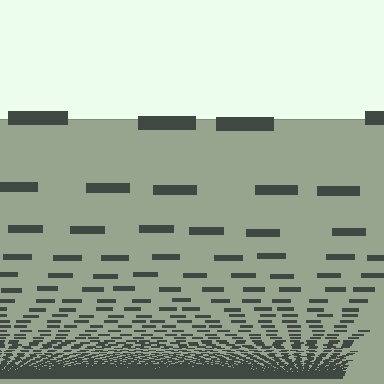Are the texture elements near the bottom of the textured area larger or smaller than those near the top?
Smaller. The gradient is inverted — elements near the bottom are smaller and denser.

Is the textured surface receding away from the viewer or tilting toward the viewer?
The surface appears to tilt toward the viewer. Texture elements get larger and sparser toward the top.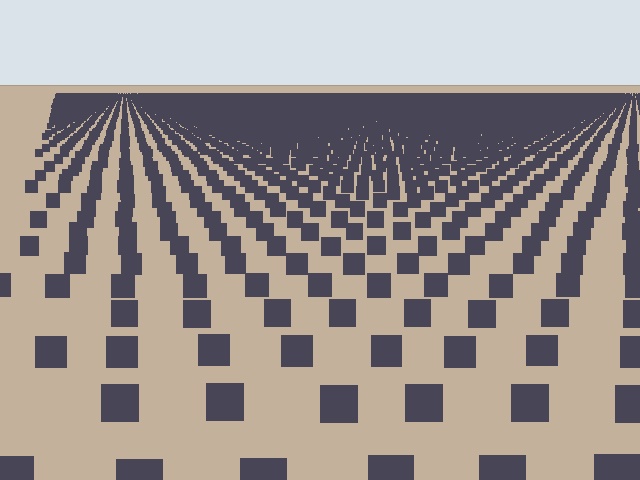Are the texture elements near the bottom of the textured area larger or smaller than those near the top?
Larger. Near the bottom, elements are closer to the viewer and appear at a bigger on-screen size.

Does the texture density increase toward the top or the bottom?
Density increases toward the top.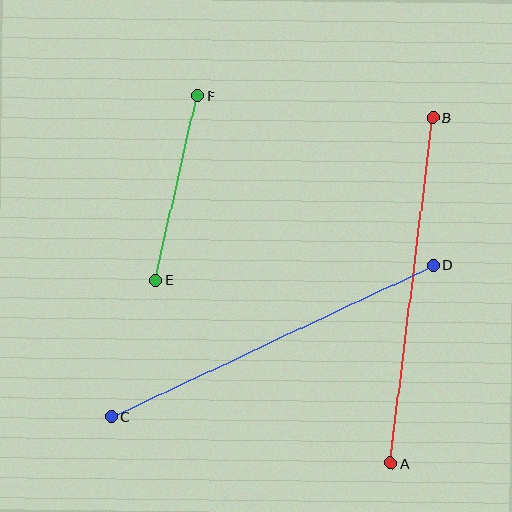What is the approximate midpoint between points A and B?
The midpoint is at approximately (412, 290) pixels.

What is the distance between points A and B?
The distance is approximately 348 pixels.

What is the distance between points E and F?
The distance is approximately 189 pixels.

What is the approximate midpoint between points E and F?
The midpoint is at approximately (176, 188) pixels.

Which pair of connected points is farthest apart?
Points C and D are farthest apart.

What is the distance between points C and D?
The distance is approximately 356 pixels.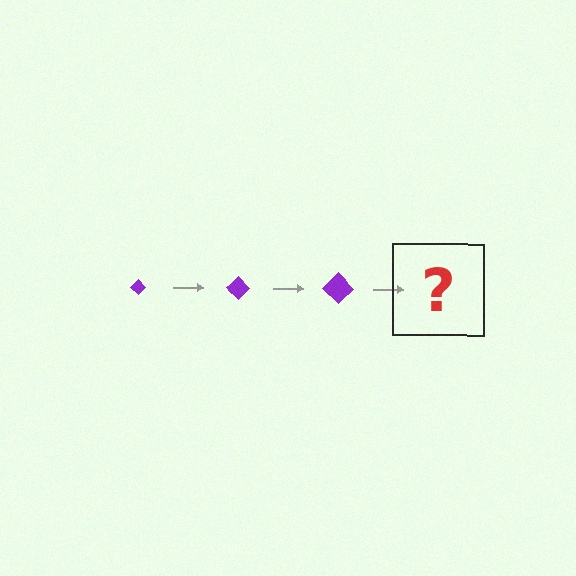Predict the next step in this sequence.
The next step is a purple diamond, larger than the previous one.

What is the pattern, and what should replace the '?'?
The pattern is that the diamond gets progressively larger each step. The '?' should be a purple diamond, larger than the previous one.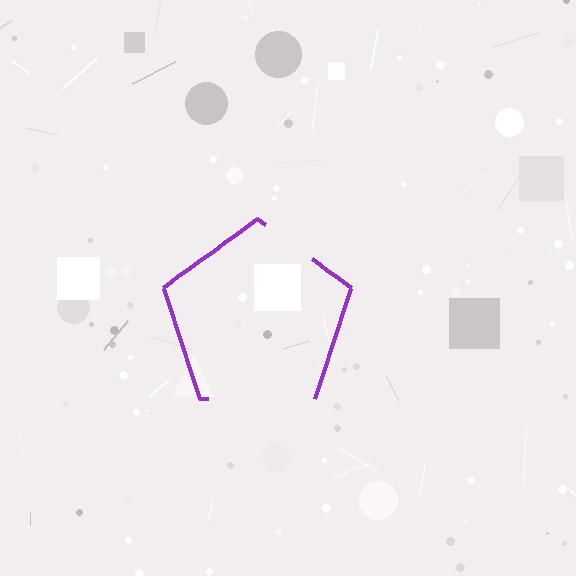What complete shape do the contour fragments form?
The contour fragments form a pentagon.